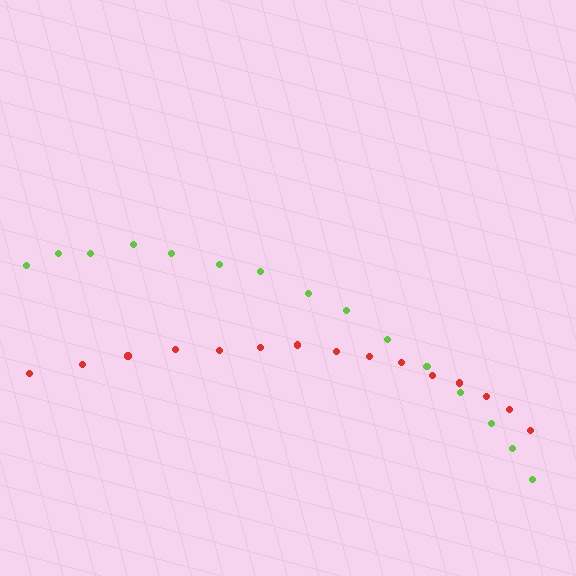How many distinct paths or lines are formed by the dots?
There are 2 distinct paths.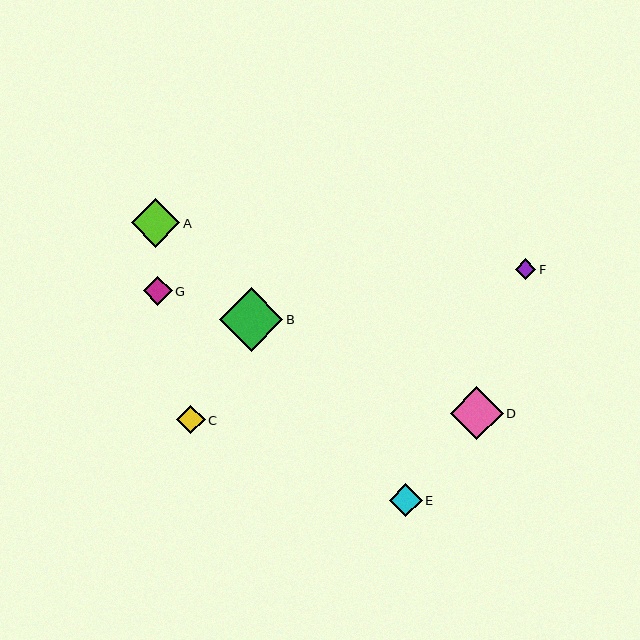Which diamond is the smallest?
Diamond F is the smallest with a size of approximately 21 pixels.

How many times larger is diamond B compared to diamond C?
Diamond B is approximately 2.2 times the size of diamond C.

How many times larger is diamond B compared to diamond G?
Diamond B is approximately 2.2 times the size of diamond G.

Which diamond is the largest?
Diamond B is the largest with a size of approximately 64 pixels.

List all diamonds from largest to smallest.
From largest to smallest: B, D, A, E, G, C, F.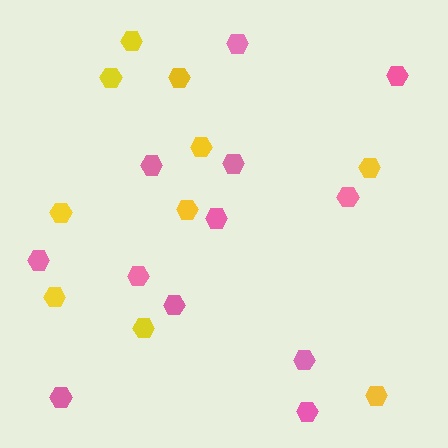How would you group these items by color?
There are 2 groups: one group of pink hexagons (12) and one group of yellow hexagons (10).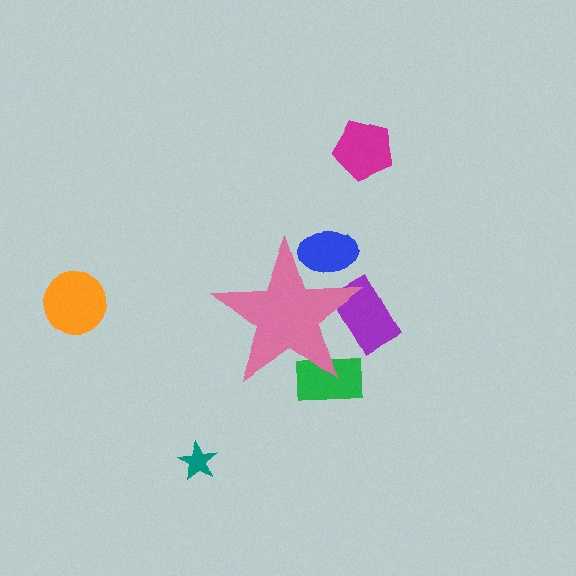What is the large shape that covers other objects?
A pink star.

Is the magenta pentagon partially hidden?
No, the magenta pentagon is fully visible.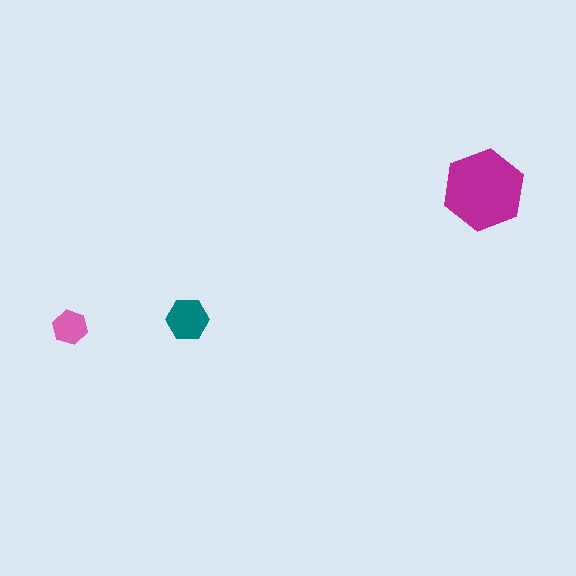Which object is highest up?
The magenta hexagon is topmost.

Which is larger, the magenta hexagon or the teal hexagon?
The magenta one.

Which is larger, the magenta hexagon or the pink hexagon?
The magenta one.